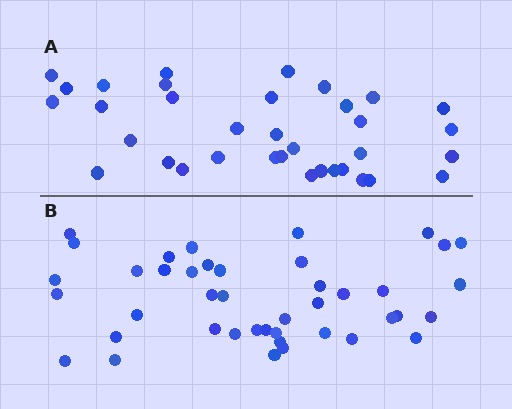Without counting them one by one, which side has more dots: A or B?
Region B (the bottom region) has more dots.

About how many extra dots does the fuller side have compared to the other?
Region B has roughly 8 or so more dots than region A.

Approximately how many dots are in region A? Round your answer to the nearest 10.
About 40 dots. (The exact count is 35, which rounds to 40.)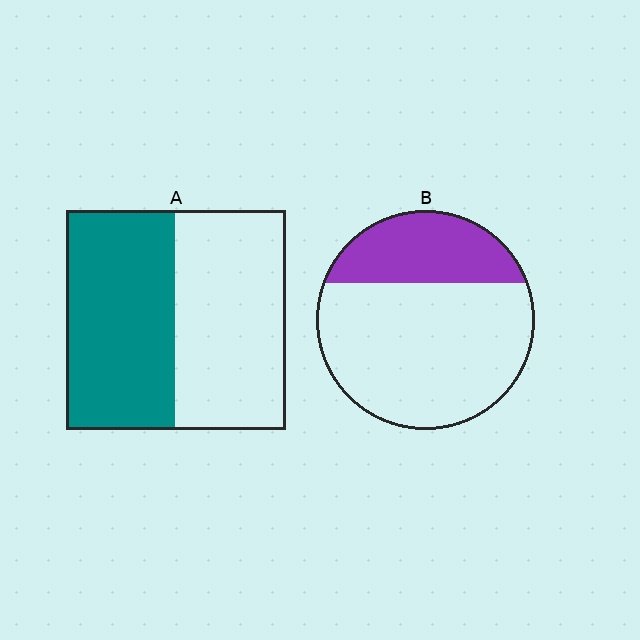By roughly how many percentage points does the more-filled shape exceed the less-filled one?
By roughly 20 percentage points (A over B).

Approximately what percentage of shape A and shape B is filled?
A is approximately 50% and B is approximately 30%.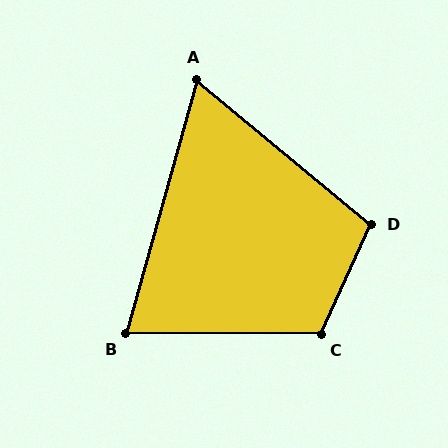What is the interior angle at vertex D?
Approximately 105 degrees (obtuse).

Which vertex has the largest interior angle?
C, at approximately 114 degrees.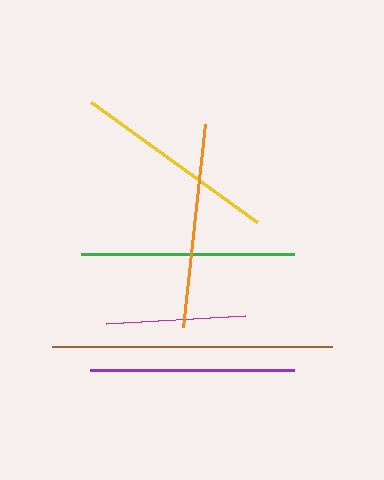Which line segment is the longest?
The brown line is the longest at approximately 279 pixels.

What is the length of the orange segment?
The orange segment is approximately 205 pixels long.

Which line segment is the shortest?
The magenta line is the shortest at approximately 138 pixels.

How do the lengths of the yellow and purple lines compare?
The yellow and purple lines are approximately the same length.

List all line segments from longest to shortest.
From longest to shortest: brown, green, yellow, orange, purple, magenta.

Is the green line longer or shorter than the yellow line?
The green line is longer than the yellow line.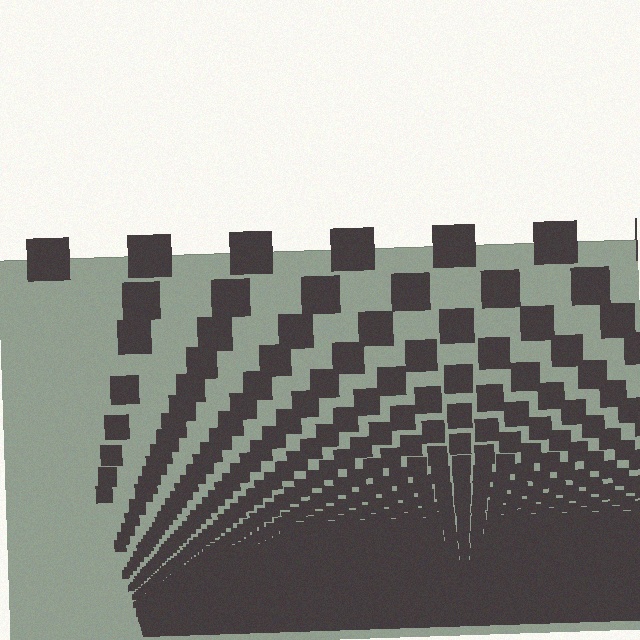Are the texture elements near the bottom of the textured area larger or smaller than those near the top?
Smaller. The gradient is inverted — elements near the bottom are smaller and denser.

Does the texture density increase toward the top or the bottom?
Density increases toward the bottom.